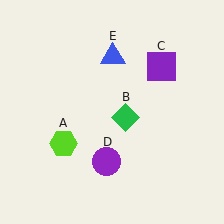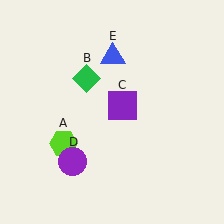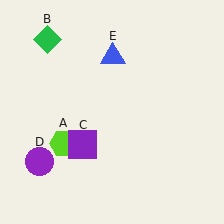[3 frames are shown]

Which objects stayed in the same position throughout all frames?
Lime hexagon (object A) and blue triangle (object E) remained stationary.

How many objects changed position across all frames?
3 objects changed position: green diamond (object B), purple square (object C), purple circle (object D).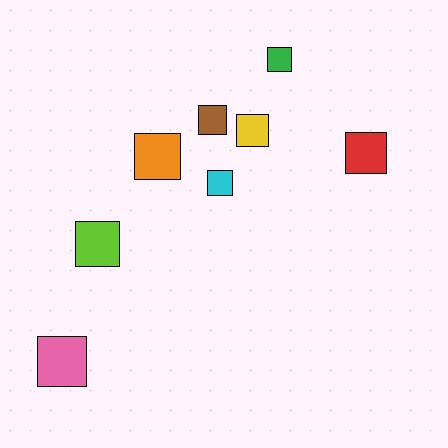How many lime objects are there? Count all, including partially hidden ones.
There is 1 lime object.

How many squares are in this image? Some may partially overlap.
There are 8 squares.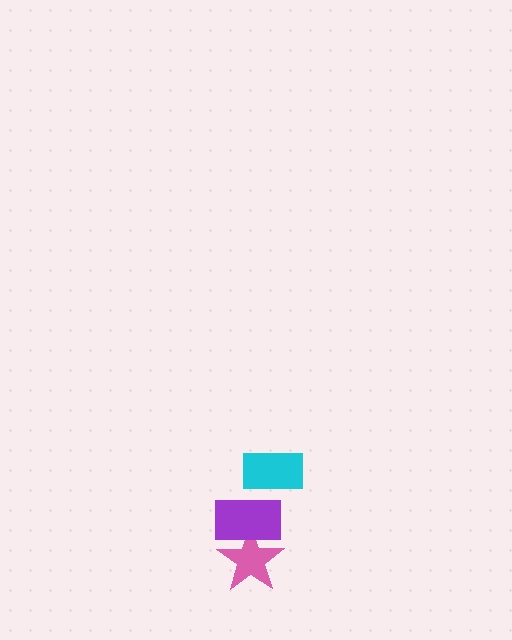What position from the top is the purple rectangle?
The purple rectangle is 2nd from the top.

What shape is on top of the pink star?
The purple rectangle is on top of the pink star.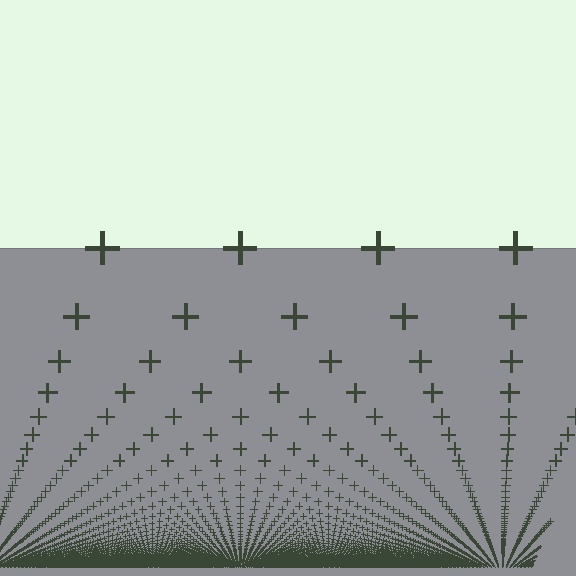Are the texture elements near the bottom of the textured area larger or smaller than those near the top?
Smaller. The gradient is inverted — elements near the bottom are smaller and denser.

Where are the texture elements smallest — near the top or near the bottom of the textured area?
Near the bottom.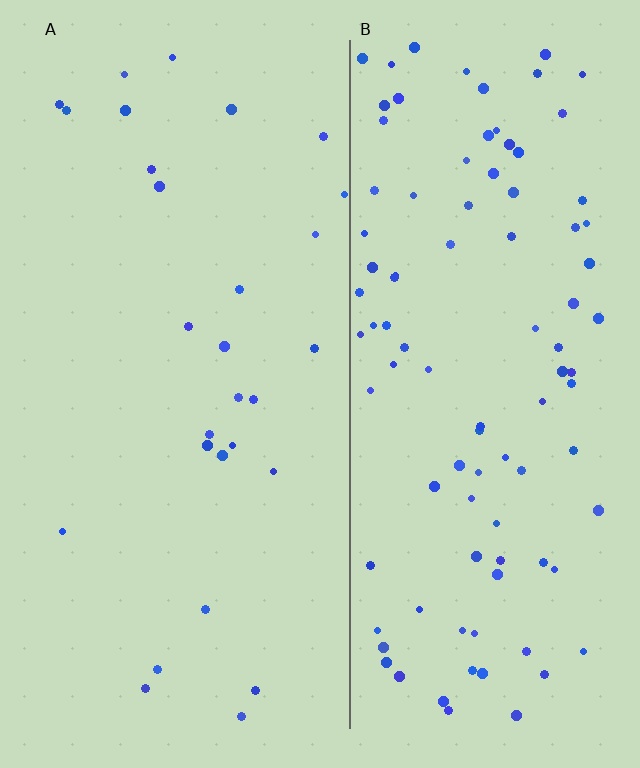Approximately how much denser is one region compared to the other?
Approximately 3.5× — region B over region A.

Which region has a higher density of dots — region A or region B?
B (the right).